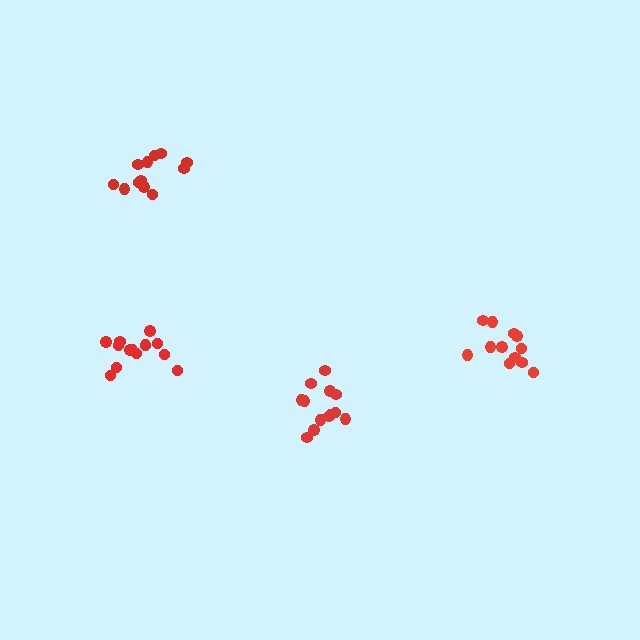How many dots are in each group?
Group 1: 12 dots, Group 2: 13 dots, Group 3: 14 dots, Group 4: 12 dots (51 total).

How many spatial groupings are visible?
There are 4 spatial groupings.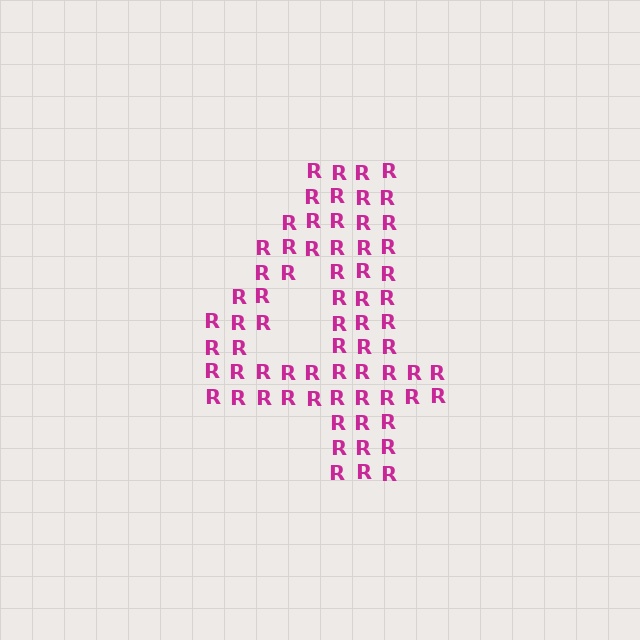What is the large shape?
The large shape is the digit 4.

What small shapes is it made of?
It is made of small letter R's.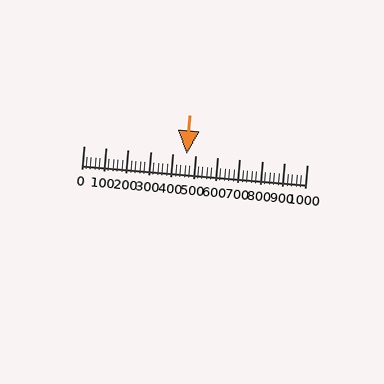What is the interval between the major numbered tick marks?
The major tick marks are spaced 100 units apart.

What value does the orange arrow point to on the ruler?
The orange arrow points to approximately 462.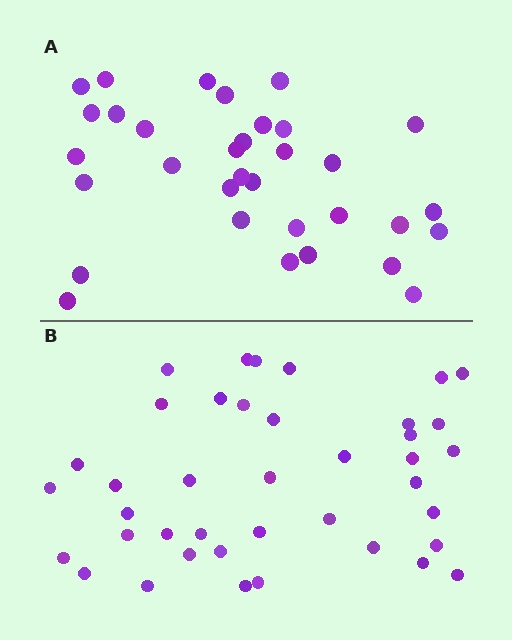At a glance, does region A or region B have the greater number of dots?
Region B (the bottom region) has more dots.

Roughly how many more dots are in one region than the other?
Region B has roughly 8 or so more dots than region A.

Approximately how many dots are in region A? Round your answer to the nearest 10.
About 30 dots. (The exact count is 33, which rounds to 30.)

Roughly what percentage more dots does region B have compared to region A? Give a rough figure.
About 20% more.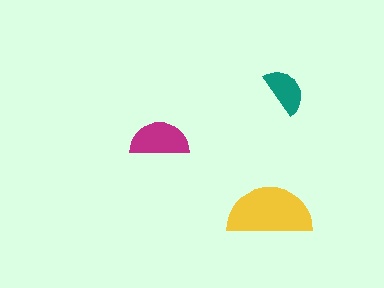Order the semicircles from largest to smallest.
the yellow one, the magenta one, the teal one.